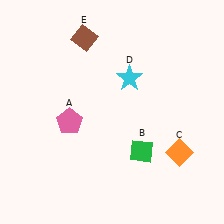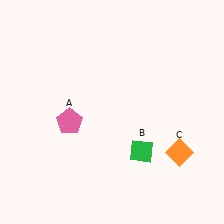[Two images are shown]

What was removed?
The brown diamond (E), the cyan star (D) were removed in Image 2.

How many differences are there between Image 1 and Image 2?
There are 2 differences between the two images.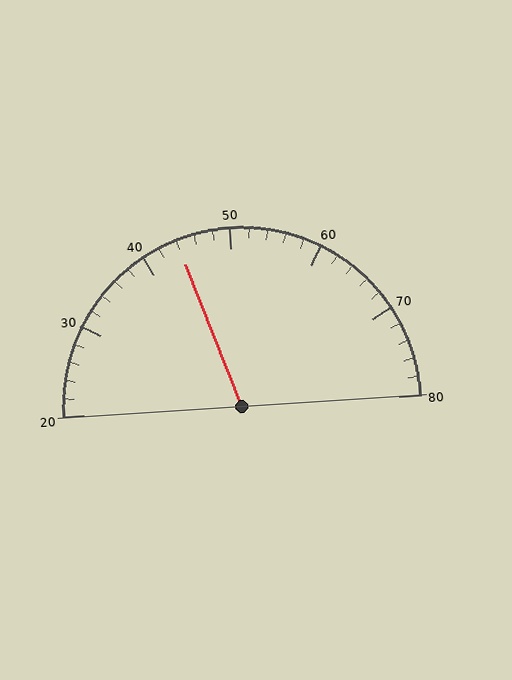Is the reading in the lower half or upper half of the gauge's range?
The reading is in the lower half of the range (20 to 80).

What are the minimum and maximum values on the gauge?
The gauge ranges from 20 to 80.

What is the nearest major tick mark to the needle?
The nearest major tick mark is 40.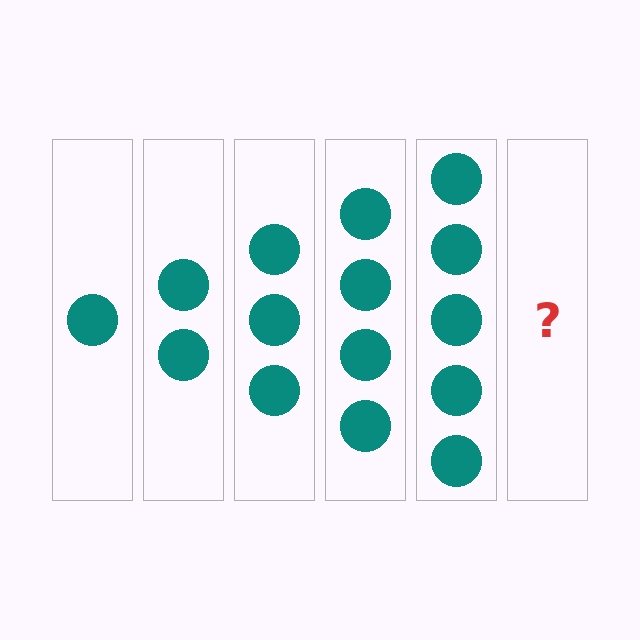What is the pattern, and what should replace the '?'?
The pattern is that each step adds one more circle. The '?' should be 6 circles.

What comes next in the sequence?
The next element should be 6 circles.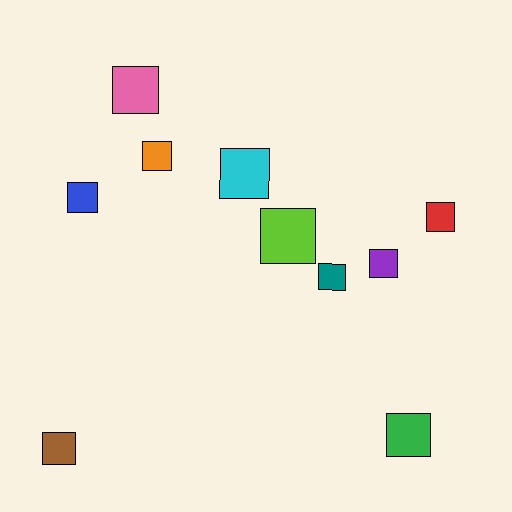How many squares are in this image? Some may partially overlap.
There are 10 squares.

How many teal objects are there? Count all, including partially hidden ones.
There is 1 teal object.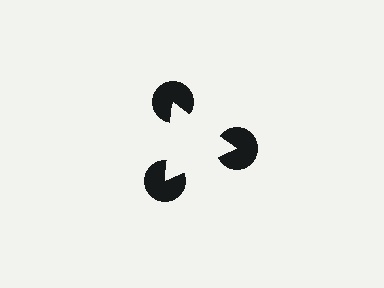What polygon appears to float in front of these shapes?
An illusory triangle — its edges are inferred from the aligned wedge cuts in the pac-man discs, not physically drawn.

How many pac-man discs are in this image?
There are 3 — one at each vertex of the illusory triangle.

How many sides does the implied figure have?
3 sides.